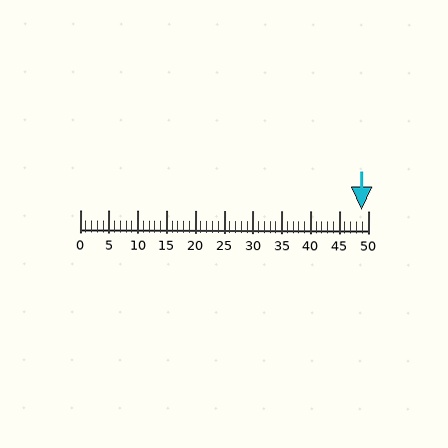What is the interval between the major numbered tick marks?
The major tick marks are spaced 5 units apart.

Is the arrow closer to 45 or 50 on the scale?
The arrow is closer to 50.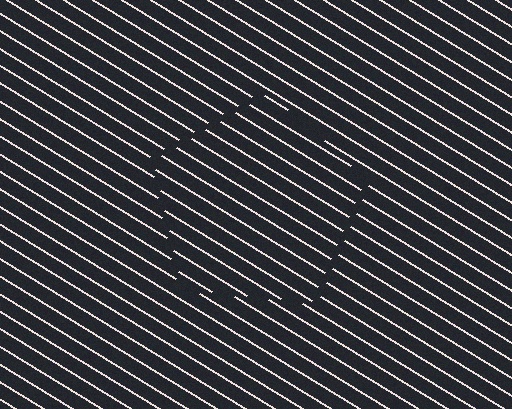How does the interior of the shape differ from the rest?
The interior of the shape contains the same grating, shifted by half a period — the contour is defined by the phase discontinuity where line-ends from the inner and outer gratings abut.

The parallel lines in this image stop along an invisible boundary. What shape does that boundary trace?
An illusory pentagon. The interior of the shape contains the same grating, shifted by half a period — the contour is defined by the phase discontinuity where line-ends from the inner and outer gratings abut.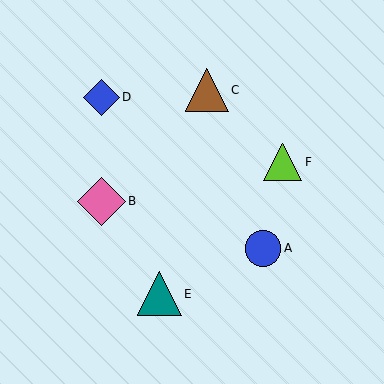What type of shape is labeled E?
Shape E is a teal triangle.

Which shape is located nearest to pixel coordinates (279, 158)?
The lime triangle (labeled F) at (283, 162) is nearest to that location.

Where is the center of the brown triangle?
The center of the brown triangle is at (207, 90).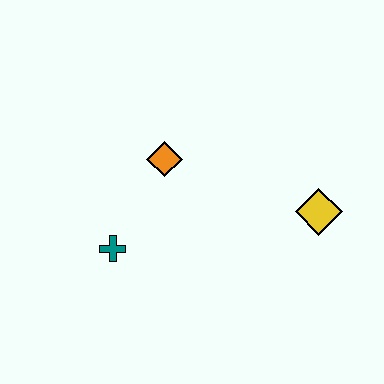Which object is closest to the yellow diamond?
The orange diamond is closest to the yellow diamond.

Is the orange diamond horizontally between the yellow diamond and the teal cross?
Yes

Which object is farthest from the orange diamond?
The yellow diamond is farthest from the orange diamond.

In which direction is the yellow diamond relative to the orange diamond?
The yellow diamond is to the right of the orange diamond.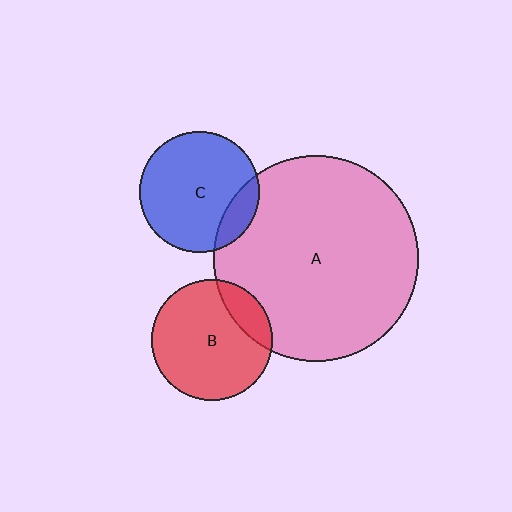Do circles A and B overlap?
Yes.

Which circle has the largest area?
Circle A (pink).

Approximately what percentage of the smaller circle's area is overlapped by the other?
Approximately 15%.